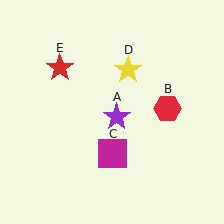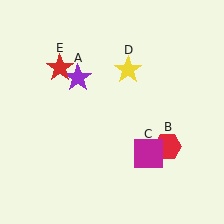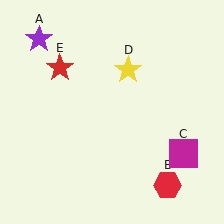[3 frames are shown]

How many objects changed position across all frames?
3 objects changed position: purple star (object A), red hexagon (object B), magenta square (object C).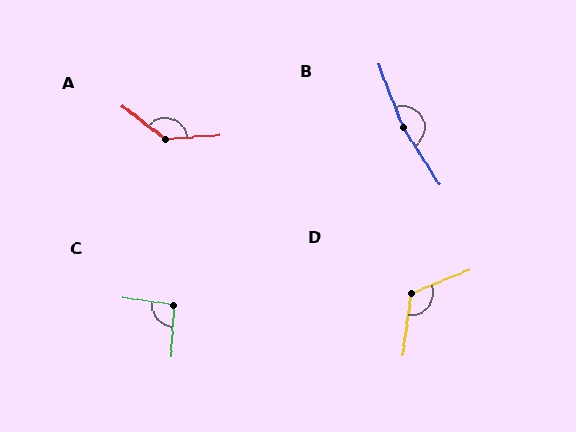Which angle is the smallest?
C, at approximately 94 degrees.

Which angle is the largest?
B, at approximately 169 degrees.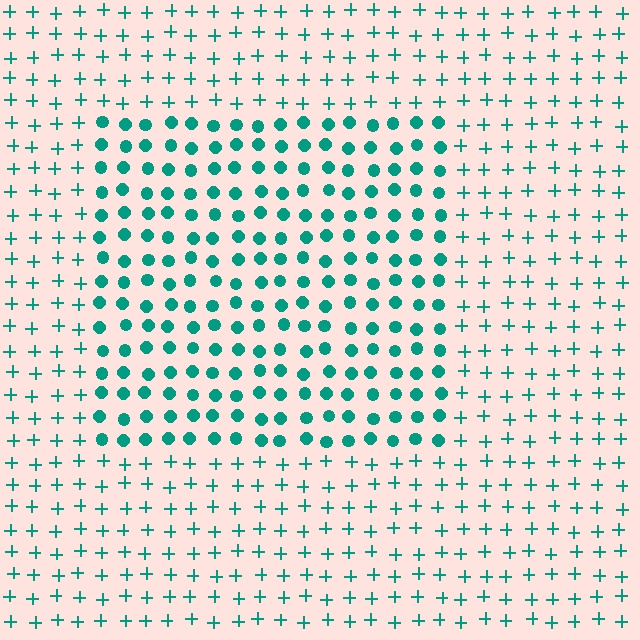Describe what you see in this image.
The image is filled with small teal elements arranged in a uniform grid. A rectangle-shaped region contains circles, while the surrounding area contains plus signs. The boundary is defined purely by the change in element shape.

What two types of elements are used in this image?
The image uses circles inside the rectangle region and plus signs outside it.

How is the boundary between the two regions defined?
The boundary is defined by a change in element shape: circles inside vs. plus signs outside. All elements share the same color and spacing.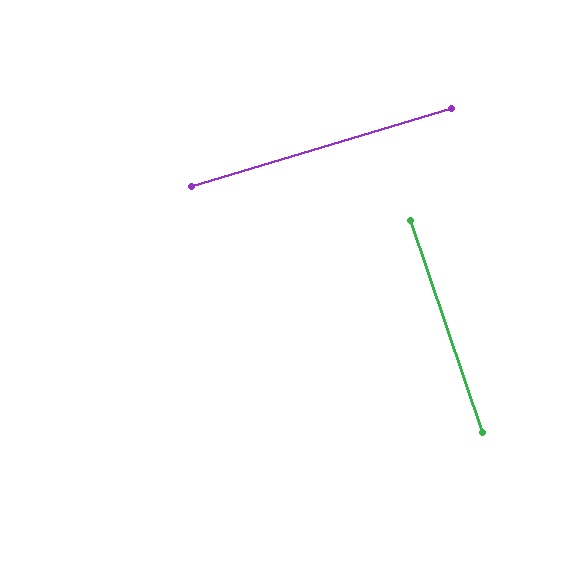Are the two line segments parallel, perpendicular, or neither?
Perpendicular — they meet at approximately 88°.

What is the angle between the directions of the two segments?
Approximately 88 degrees.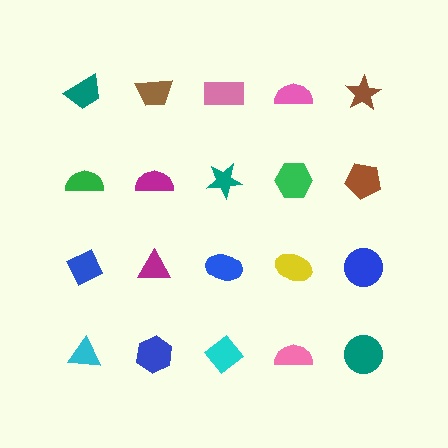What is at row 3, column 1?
A blue diamond.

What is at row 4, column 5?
A teal circle.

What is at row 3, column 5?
A blue circle.